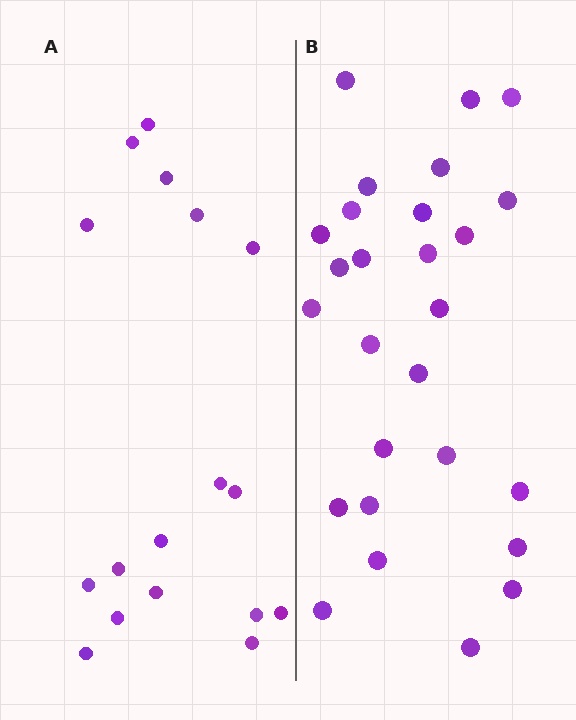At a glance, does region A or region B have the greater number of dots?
Region B (the right region) has more dots.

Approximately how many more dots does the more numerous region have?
Region B has roughly 10 or so more dots than region A.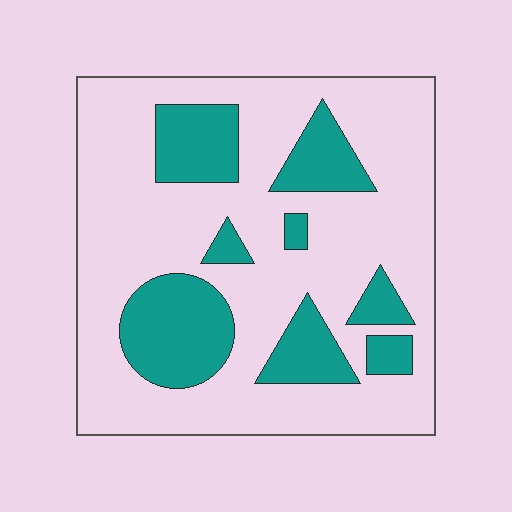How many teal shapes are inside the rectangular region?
8.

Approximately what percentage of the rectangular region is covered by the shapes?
Approximately 25%.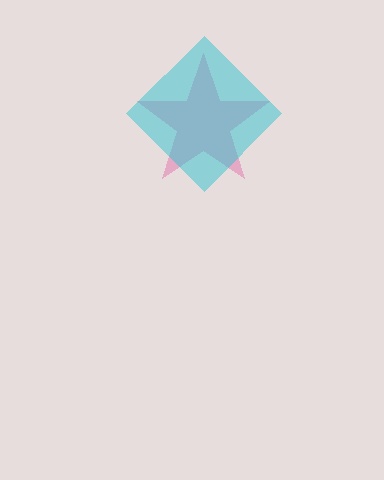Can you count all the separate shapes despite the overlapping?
Yes, there are 2 separate shapes.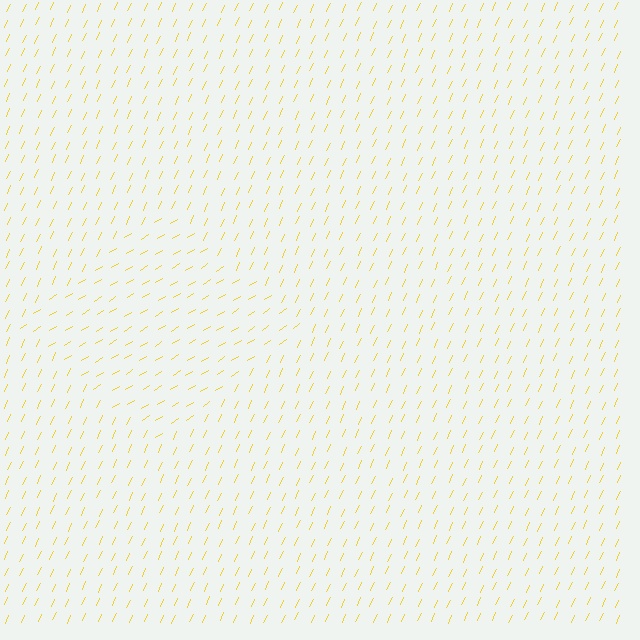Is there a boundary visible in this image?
Yes, there is a texture boundary formed by a change in line orientation.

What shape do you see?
I see a diamond.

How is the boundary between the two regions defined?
The boundary is defined purely by a change in line orientation (approximately 33 degrees difference). All lines are the same color and thickness.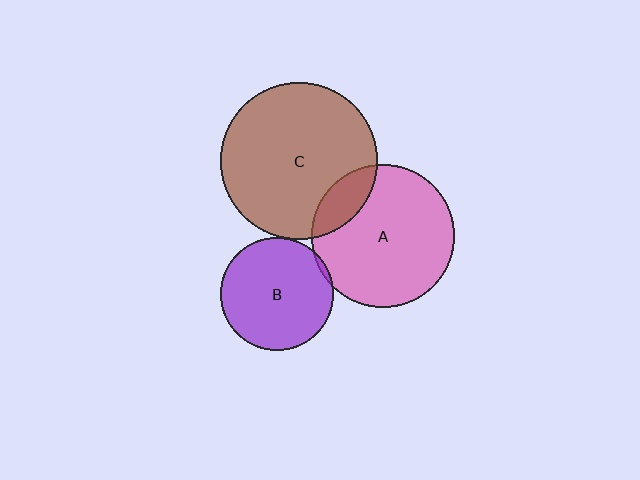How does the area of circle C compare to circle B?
Approximately 1.9 times.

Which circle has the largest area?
Circle C (brown).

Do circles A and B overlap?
Yes.